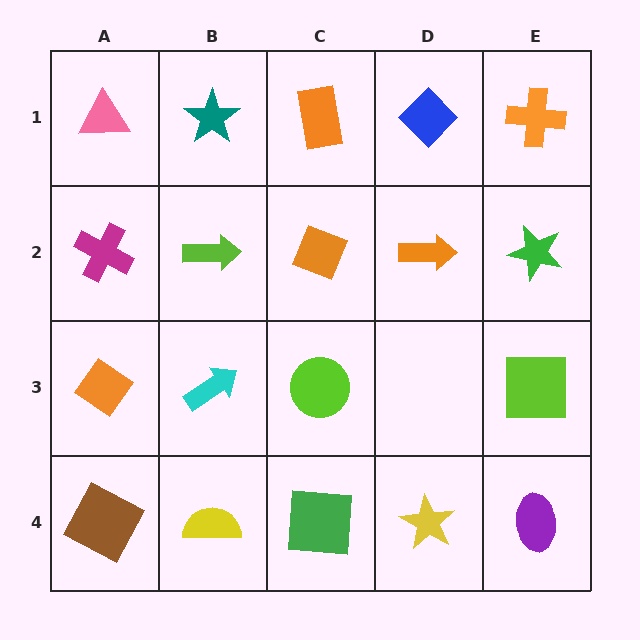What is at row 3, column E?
A lime square.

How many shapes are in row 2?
5 shapes.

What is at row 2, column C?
An orange diamond.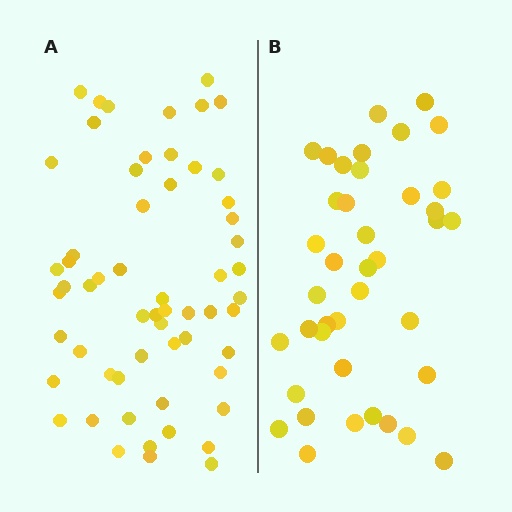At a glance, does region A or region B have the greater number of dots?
Region A (the left region) has more dots.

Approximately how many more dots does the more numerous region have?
Region A has approximately 20 more dots than region B.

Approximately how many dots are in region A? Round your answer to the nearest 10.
About 60 dots. (The exact count is 59, which rounds to 60.)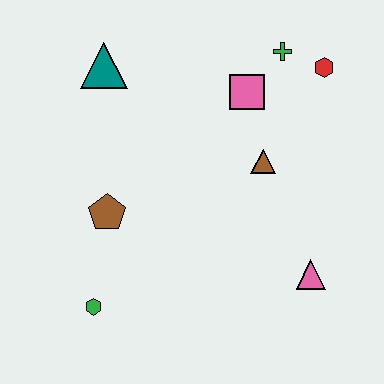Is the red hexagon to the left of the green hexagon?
No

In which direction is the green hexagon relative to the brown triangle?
The green hexagon is to the left of the brown triangle.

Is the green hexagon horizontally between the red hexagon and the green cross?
No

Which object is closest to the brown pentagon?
The green hexagon is closest to the brown pentagon.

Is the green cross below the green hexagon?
No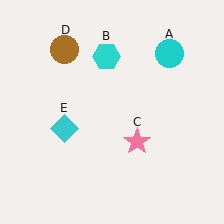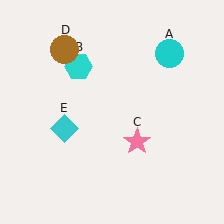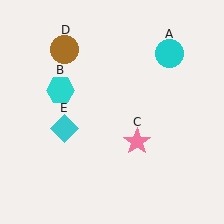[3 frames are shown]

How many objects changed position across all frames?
1 object changed position: cyan hexagon (object B).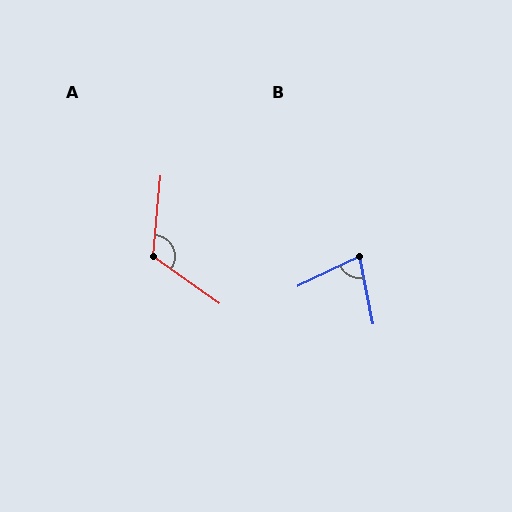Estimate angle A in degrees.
Approximately 120 degrees.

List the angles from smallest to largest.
B (75°), A (120°).